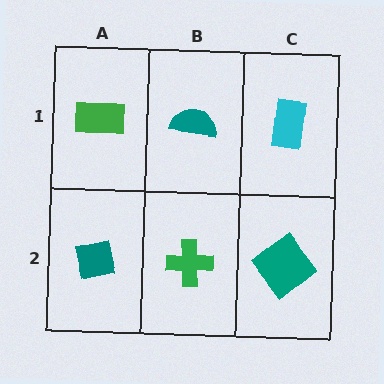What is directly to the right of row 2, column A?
A green cross.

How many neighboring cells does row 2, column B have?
3.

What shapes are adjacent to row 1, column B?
A green cross (row 2, column B), a green rectangle (row 1, column A), a cyan rectangle (row 1, column C).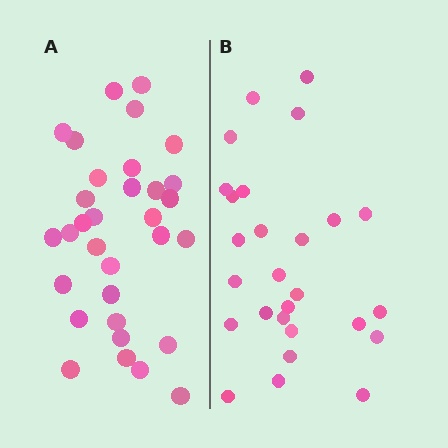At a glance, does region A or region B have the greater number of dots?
Region A (the left region) has more dots.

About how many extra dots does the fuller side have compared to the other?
Region A has about 5 more dots than region B.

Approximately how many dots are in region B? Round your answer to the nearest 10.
About 30 dots. (The exact count is 27, which rounds to 30.)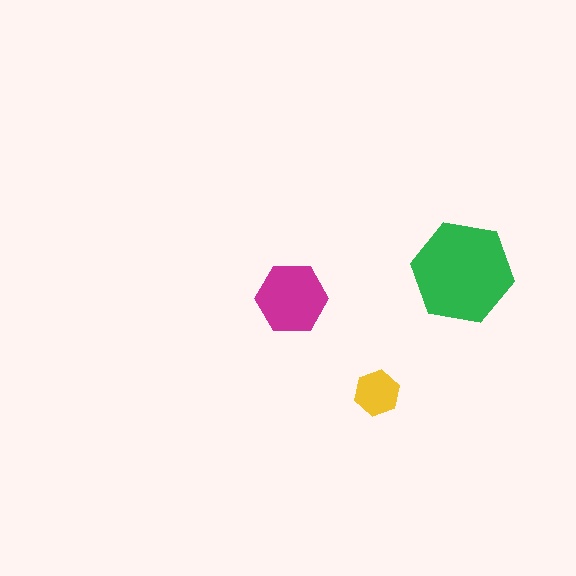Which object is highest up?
The green hexagon is topmost.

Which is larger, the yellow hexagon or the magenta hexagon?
The magenta one.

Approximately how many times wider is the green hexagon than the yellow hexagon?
About 2.5 times wider.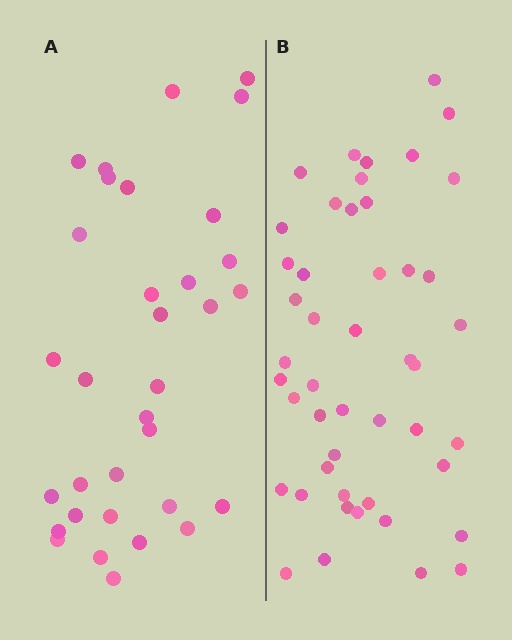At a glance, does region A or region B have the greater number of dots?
Region B (the right region) has more dots.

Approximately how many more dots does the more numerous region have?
Region B has approximately 15 more dots than region A.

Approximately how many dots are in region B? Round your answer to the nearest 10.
About 50 dots. (The exact count is 47, which rounds to 50.)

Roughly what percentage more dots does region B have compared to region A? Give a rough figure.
About 40% more.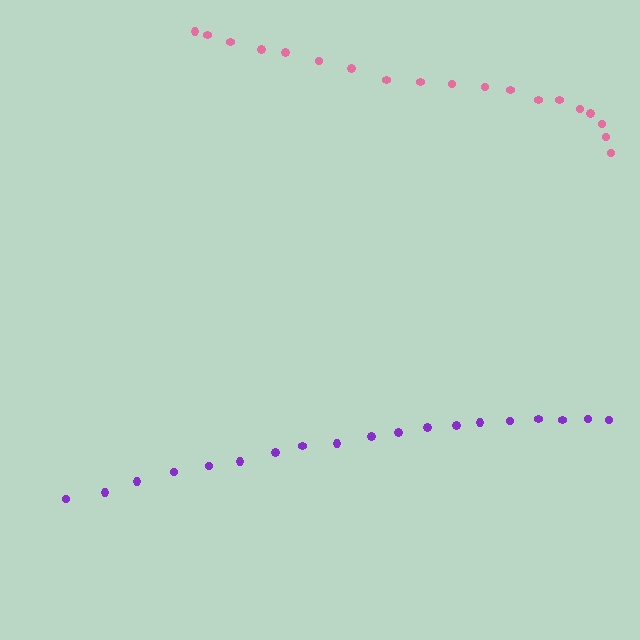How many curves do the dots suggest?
There are 2 distinct paths.